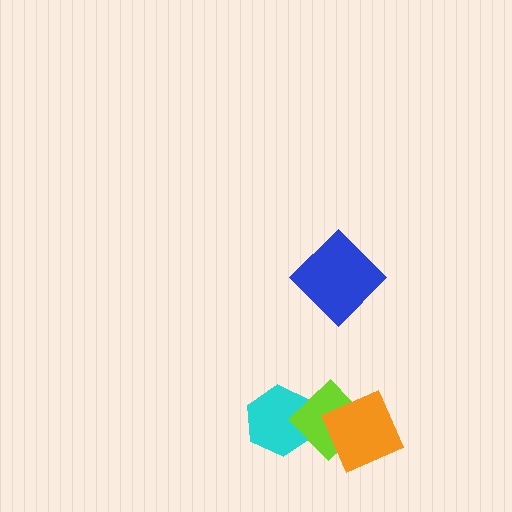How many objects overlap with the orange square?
1 object overlaps with the orange square.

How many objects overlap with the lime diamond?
2 objects overlap with the lime diamond.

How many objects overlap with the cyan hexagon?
1 object overlaps with the cyan hexagon.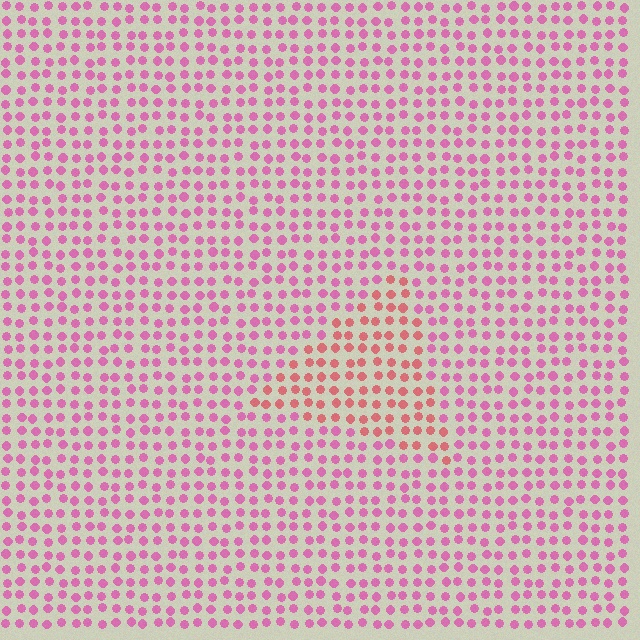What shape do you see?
I see a triangle.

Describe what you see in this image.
The image is filled with small pink elements in a uniform arrangement. A triangle-shaped region is visible where the elements are tinted to a slightly different hue, forming a subtle color boundary.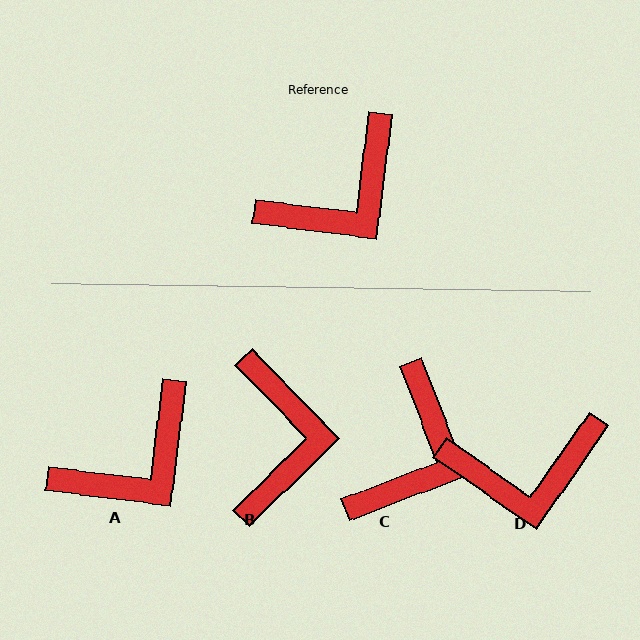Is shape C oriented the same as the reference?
No, it is off by about 28 degrees.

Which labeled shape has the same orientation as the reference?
A.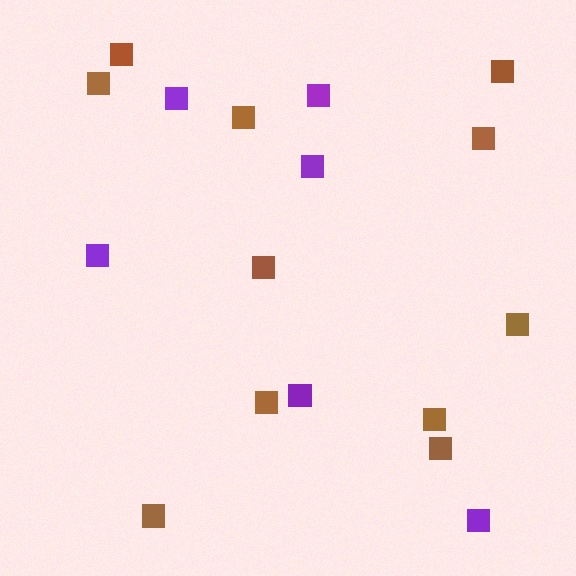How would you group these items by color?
There are 2 groups: one group of brown squares (11) and one group of purple squares (6).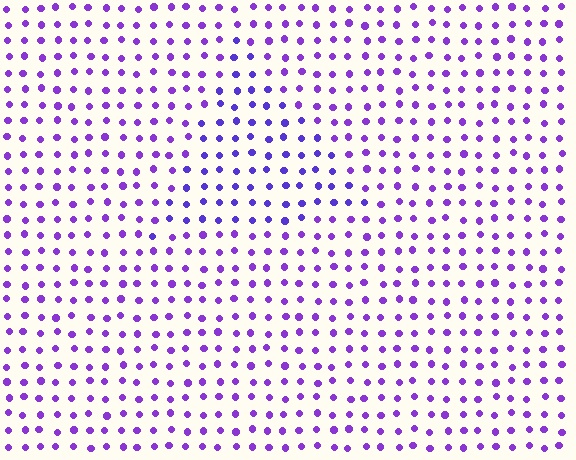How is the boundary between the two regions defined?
The boundary is defined purely by a slight shift in hue (about 20 degrees). Spacing, size, and orientation are identical on both sides.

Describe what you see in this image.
The image is filled with small purple elements in a uniform arrangement. A triangle-shaped region is visible where the elements are tinted to a slightly different hue, forming a subtle color boundary.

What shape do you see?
I see a triangle.